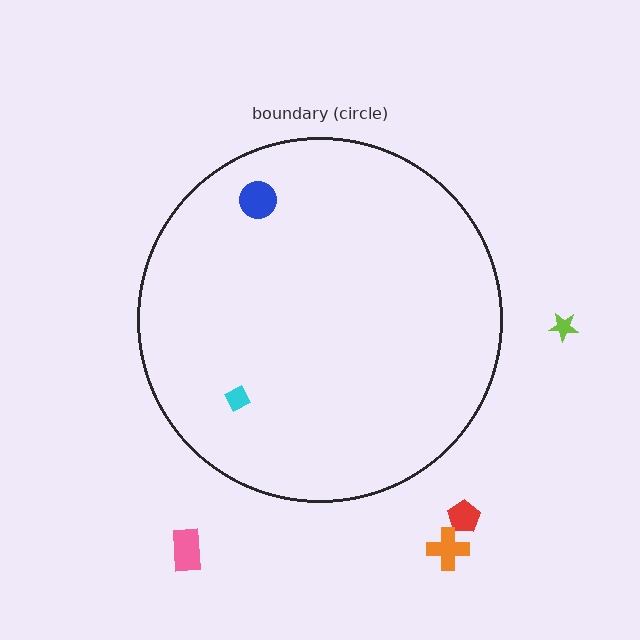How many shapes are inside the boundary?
2 inside, 4 outside.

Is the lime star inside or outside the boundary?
Outside.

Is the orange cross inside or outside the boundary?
Outside.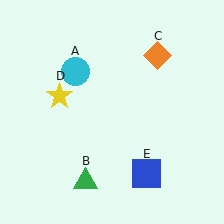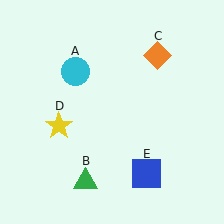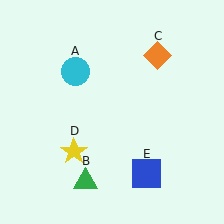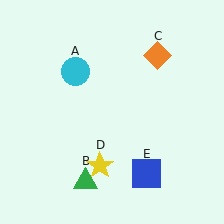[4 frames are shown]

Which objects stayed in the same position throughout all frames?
Cyan circle (object A) and green triangle (object B) and orange diamond (object C) and blue square (object E) remained stationary.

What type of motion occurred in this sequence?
The yellow star (object D) rotated counterclockwise around the center of the scene.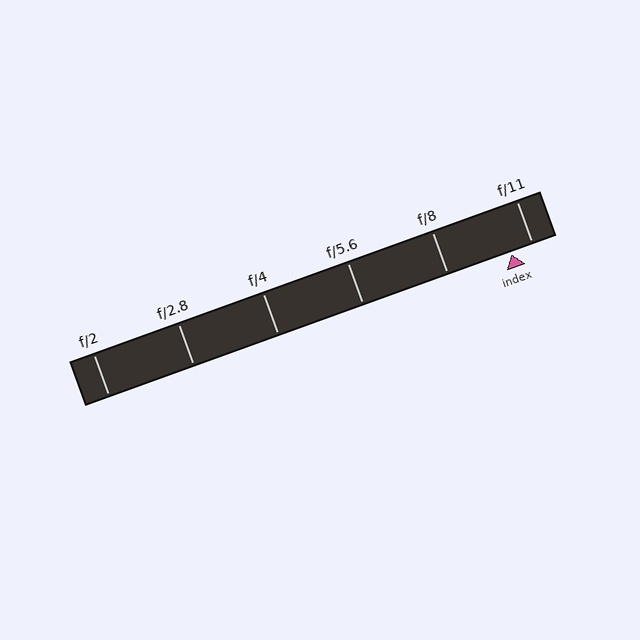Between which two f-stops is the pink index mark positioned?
The index mark is between f/8 and f/11.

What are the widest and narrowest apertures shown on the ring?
The widest aperture shown is f/2 and the narrowest is f/11.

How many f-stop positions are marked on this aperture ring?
There are 6 f-stop positions marked.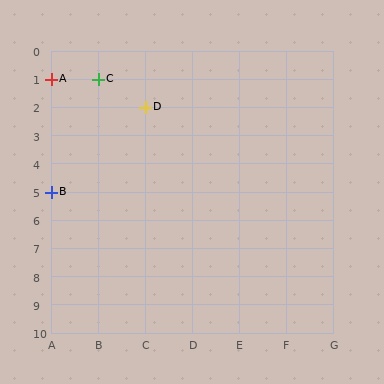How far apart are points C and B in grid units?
Points C and B are 1 column and 4 rows apart (about 4.1 grid units diagonally).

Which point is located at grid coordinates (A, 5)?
Point B is at (A, 5).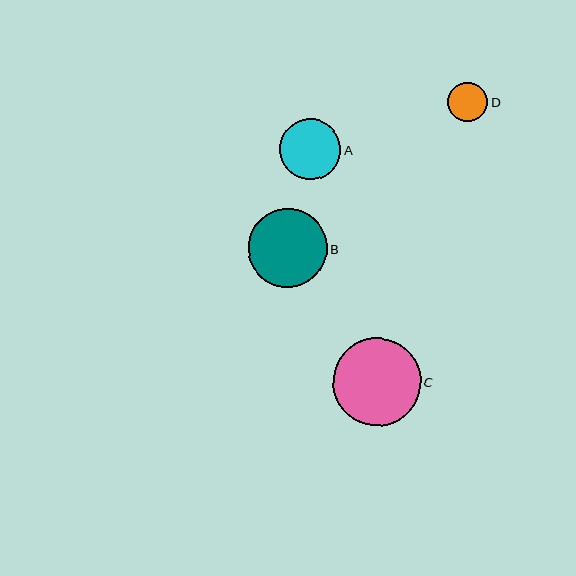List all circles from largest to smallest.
From largest to smallest: C, B, A, D.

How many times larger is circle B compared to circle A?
Circle B is approximately 1.3 times the size of circle A.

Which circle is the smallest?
Circle D is the smallest with a size of approximately 40 pixels.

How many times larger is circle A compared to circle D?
Circle A is approximately 1.5 times the size of circle D.